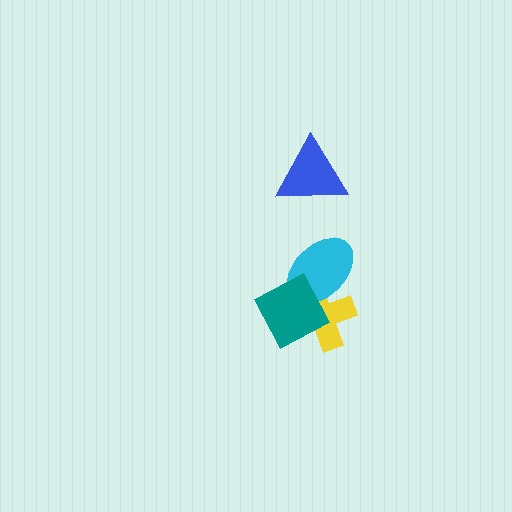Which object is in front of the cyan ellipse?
The teal diamond is in front of the cyan ellipse.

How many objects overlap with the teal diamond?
2 objects overlap with the teal diamond.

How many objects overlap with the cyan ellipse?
2 objects overlap with the cyan ellipse.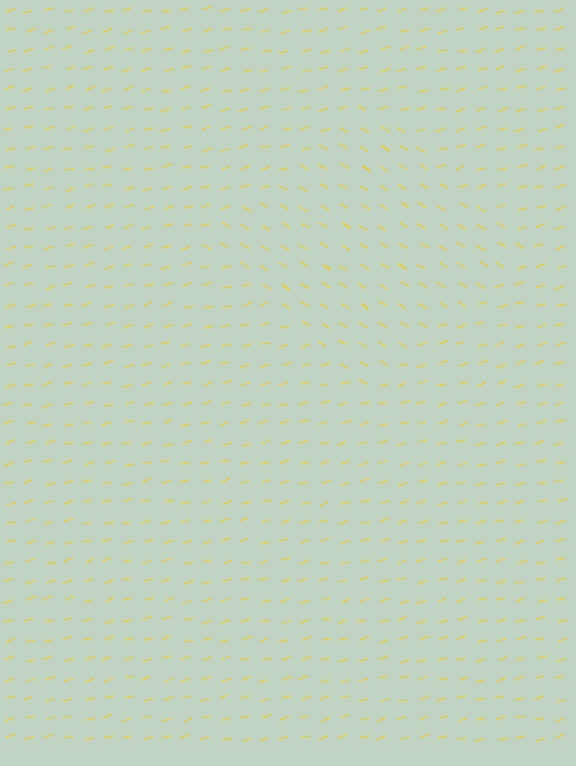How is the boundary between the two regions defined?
The boundary is defined purely by a change in line orientation (approximately 45 degrees difference). All lines are the same color and thickness.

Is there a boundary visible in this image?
Yes, there is a texture boundary formed by a change in line orientation.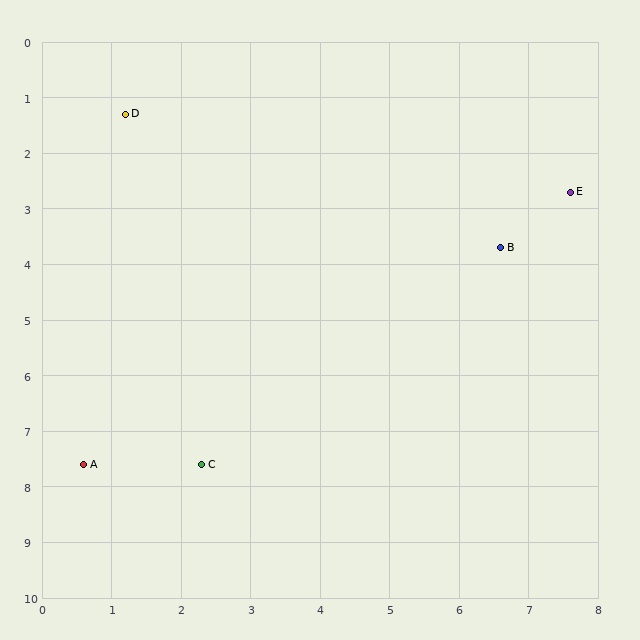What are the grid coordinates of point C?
Point C is at approximately (2.3, 7.6).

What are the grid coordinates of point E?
Point E is at approximately (7.6, 2.7).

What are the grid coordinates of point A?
Point A is at approximately (0.6, 7.6).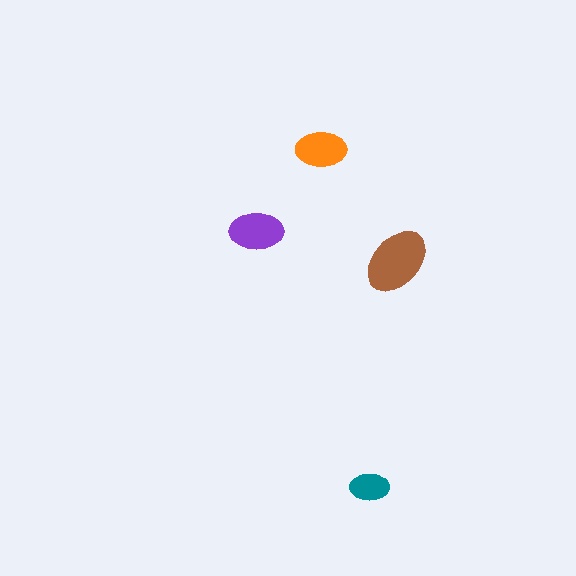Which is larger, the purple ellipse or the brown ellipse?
The brown one.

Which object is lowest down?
The teal ellipse is bottommost.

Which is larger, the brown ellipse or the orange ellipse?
The brown one.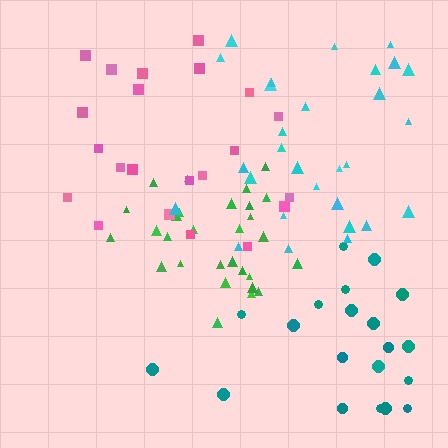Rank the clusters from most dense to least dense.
green, cyan, teal, pink.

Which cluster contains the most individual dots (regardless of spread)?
Green (29).